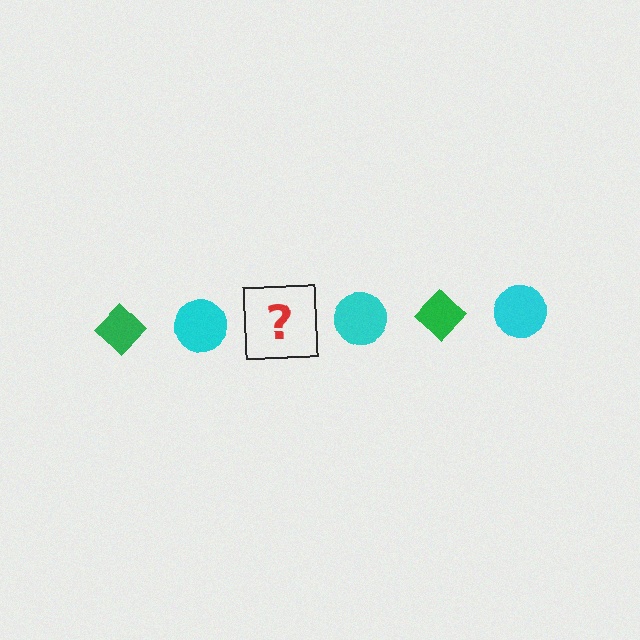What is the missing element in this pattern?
The missing element is a green diamond.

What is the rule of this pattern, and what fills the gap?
The rule is that the pattern alternates between green diamond and cyan circle. The gap should be filled with a green diamond.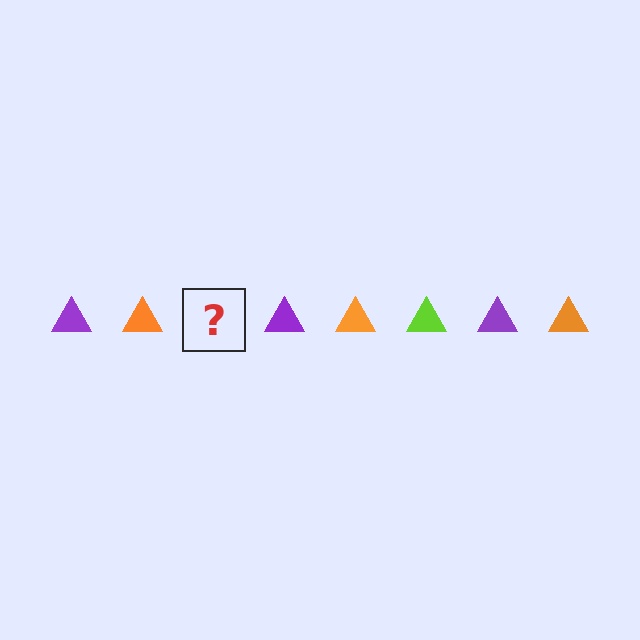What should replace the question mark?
The question mark should be replaced with a lime triangle.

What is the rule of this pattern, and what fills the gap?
The rule is that the pattern cycles through purple, orange, lime triangles. The gap should be filled with a lime triangle.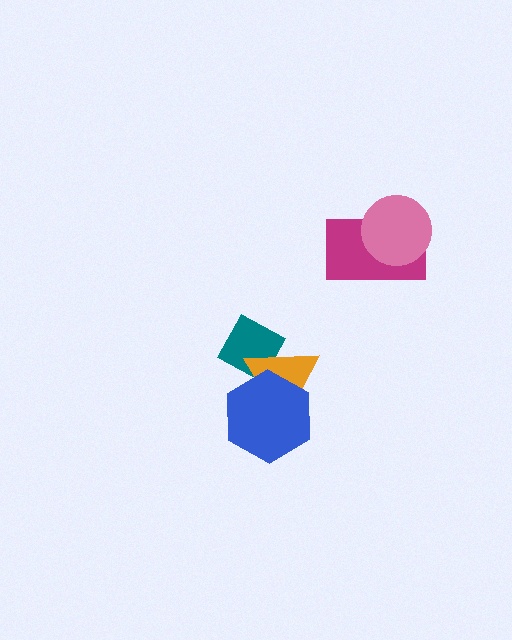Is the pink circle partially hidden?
No, no other shape covers it.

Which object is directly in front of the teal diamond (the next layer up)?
The orange triangle is directly in front of the teal diamond.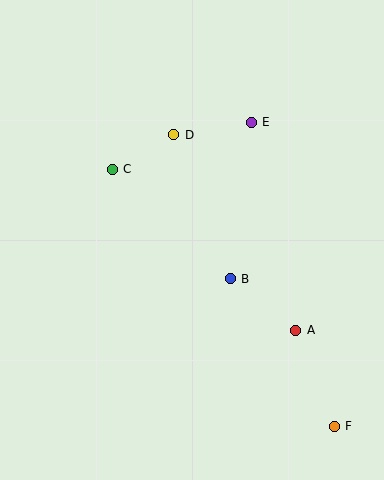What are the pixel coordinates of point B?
Point B is at (230, 279).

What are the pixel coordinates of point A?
Point A is at (296, 330).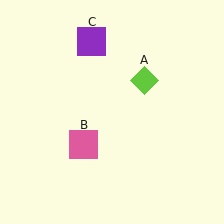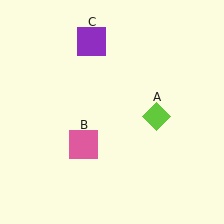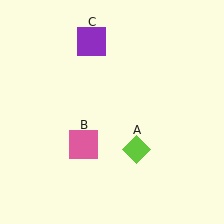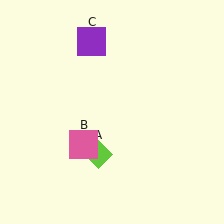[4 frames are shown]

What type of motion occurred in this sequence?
The lime diamond (object A) rotated clockwise around the center of the scene.